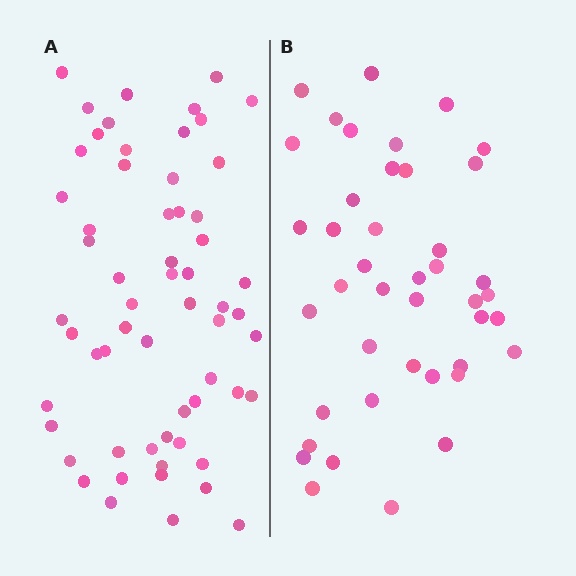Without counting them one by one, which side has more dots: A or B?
Region A (the left region) has more dots.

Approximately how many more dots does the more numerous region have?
Region A has approximately 20 more dots than region B.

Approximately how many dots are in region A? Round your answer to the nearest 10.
About 60 dots.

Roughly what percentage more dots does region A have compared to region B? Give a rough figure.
About 45% more.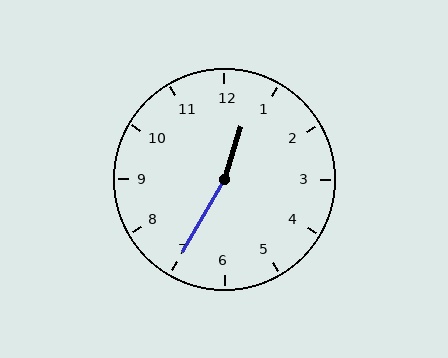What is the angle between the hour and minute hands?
Approximately 168 degrees.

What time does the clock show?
12:35.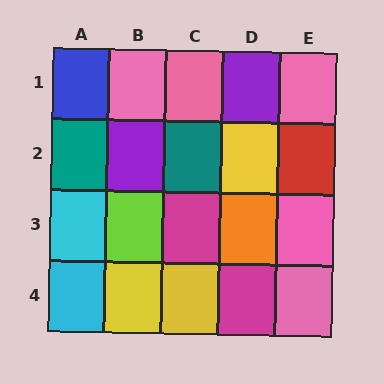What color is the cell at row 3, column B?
Lime.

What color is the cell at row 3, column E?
Pink.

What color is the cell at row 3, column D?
Orange.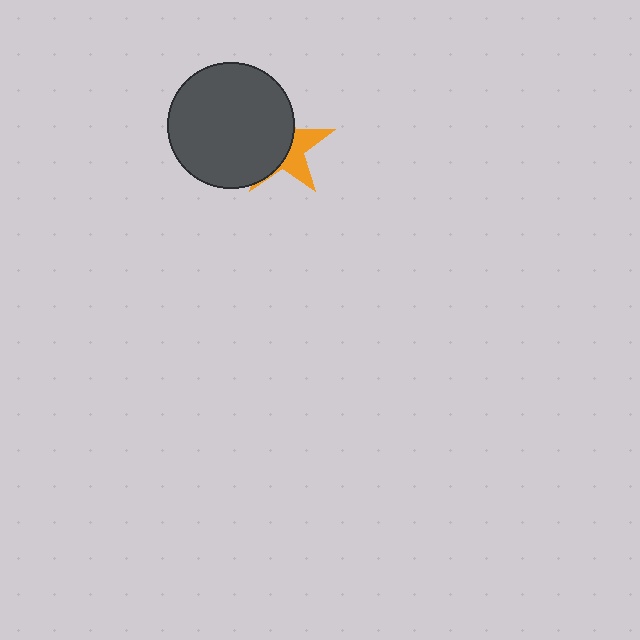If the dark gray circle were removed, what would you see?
You would see the complete orange star.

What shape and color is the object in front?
The object in front is a dark gray circle.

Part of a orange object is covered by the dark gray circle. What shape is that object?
It is a star.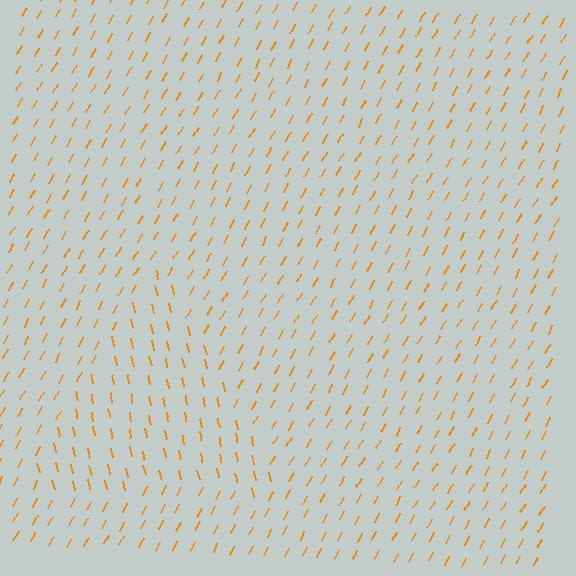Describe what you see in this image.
The image is filled with small orange line segments. A triangle region in the image has lines oriented differently from the surrounding lines, creating a visible texture boundary.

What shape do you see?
I see a triangle.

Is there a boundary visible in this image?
Yes, there is a texture boundary formed by a change in line orientation.